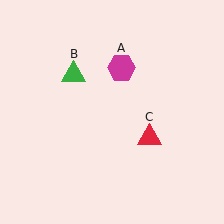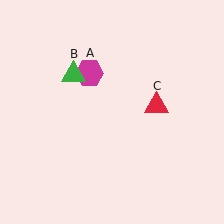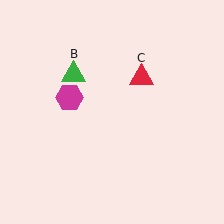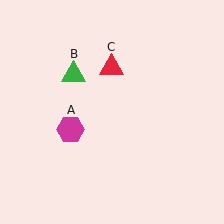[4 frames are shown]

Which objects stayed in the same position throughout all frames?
Green triangle (object B) remained stationary.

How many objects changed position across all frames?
2 objects changed position: magenta hexagon (object A), red triangle (object C).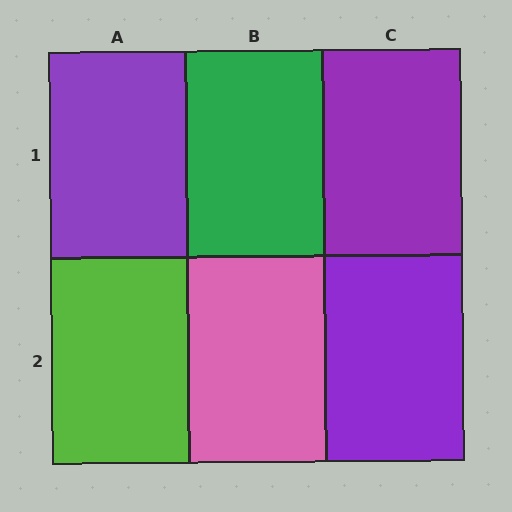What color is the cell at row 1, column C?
Purple.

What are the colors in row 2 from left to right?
Lime, pink, purple.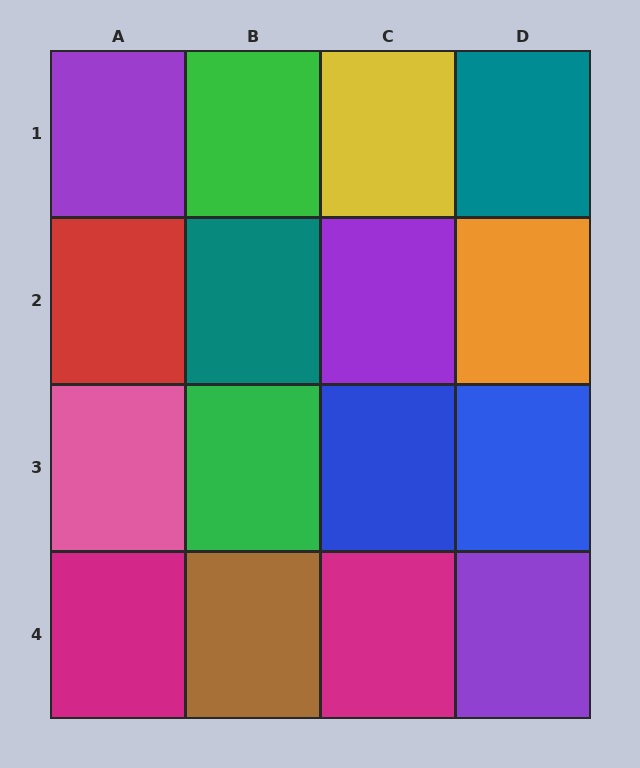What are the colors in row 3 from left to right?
Pink, green, blue, blue.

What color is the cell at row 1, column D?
Teal.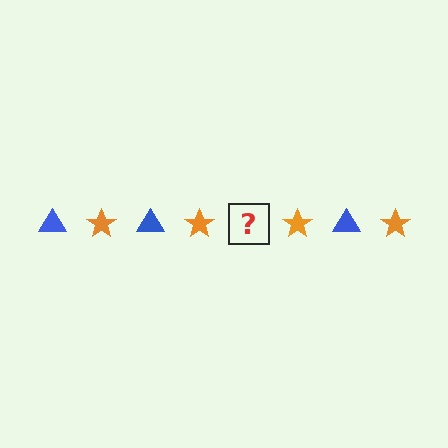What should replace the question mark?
The question mark should be replaced with a blue triangle.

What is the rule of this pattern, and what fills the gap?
The rule is that the pattern alternates between blue triangle and orange star. The gap should be filled with a blue triangle.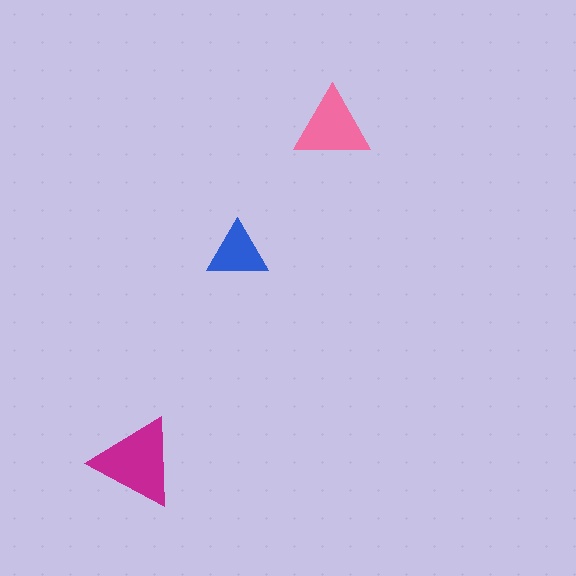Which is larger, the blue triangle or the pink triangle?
The pink one.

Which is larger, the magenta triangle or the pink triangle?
The magenta one.